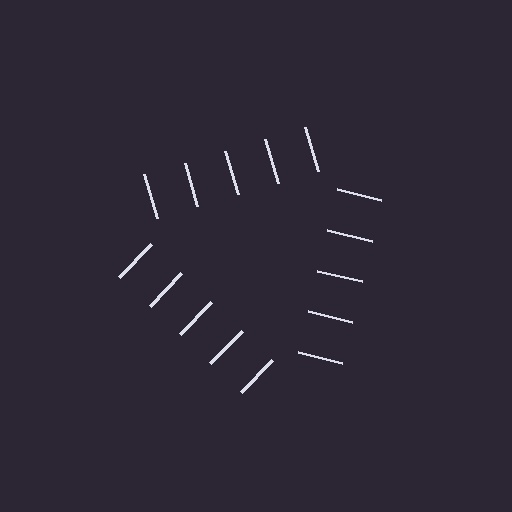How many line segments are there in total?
15 — 5 along each of the 3 edges.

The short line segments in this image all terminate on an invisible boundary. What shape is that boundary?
An illusory triangle — the line segments terminate on its edges but no continuous stroke is drawn.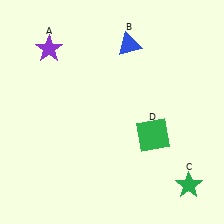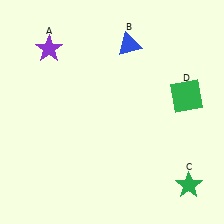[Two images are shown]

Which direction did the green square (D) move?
The green square (D) moved up.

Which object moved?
The green square (D) moved up.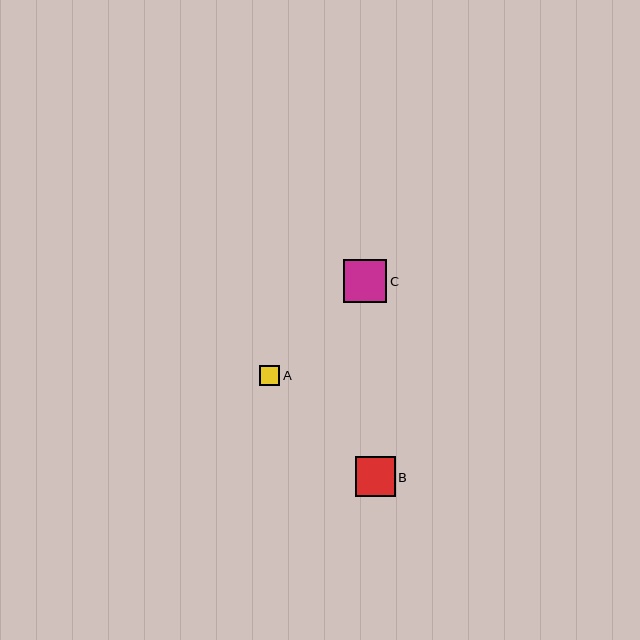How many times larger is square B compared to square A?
Square B is approximately 2.0 times the size of square A.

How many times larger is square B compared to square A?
Square B is approximately 2.0 times the size of square A.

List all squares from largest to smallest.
From largest to smallest: C, B, A.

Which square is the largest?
Square C is the largest with a size of approximately 43 pixels.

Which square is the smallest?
Square A is the smallest with a size of approximately 20 pixels.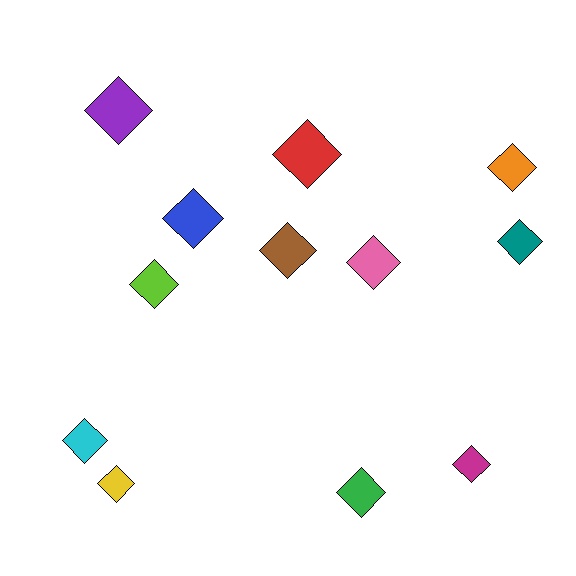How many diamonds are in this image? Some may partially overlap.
There are 12 diamonds.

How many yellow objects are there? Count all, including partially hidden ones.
There is 1 yellow object.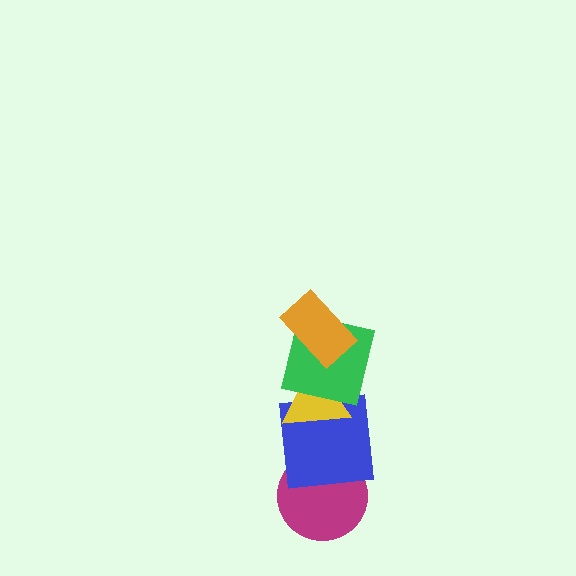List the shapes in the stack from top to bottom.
From top to bottom: the orange rectangle, the green square, the yellow triangle, the blue square, the magenta circle.